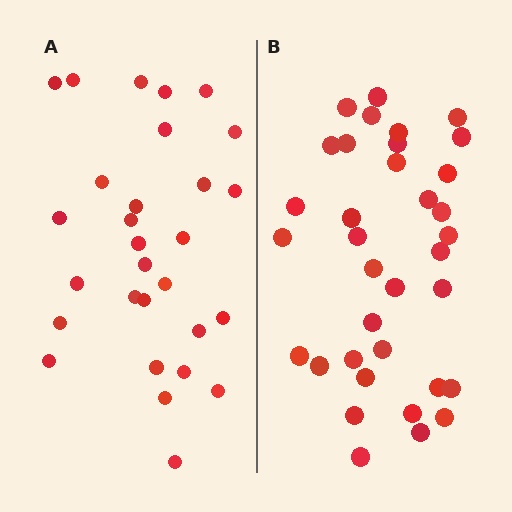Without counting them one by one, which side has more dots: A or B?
Region B (the right region) has more dots.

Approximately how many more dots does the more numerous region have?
Region B has about 6 more dots than region A.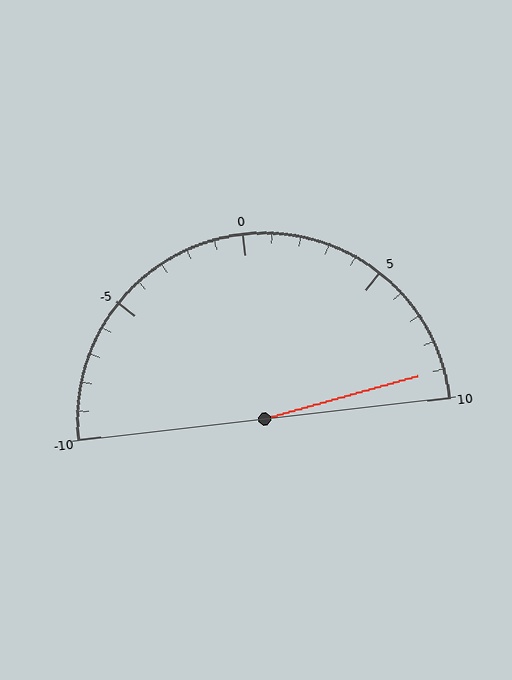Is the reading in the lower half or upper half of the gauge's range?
The reading is in the upper half of the range (-10 to 10).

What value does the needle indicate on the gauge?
The needle indicates approximately 9.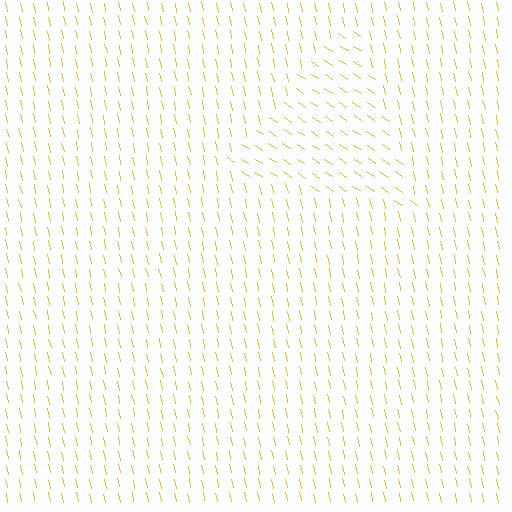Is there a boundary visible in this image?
Yes, there is a texture boundary formed by a change in line orientation.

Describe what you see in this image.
The image is filled with small yellow line segments. A triangle region in the image has lines oriented differently from the surrounding lines, creating a visible texture boundary.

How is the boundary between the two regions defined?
The boundary is defined purely by a change in line orientation (approximately 45 degrees difference). All lines are the same color and thickness.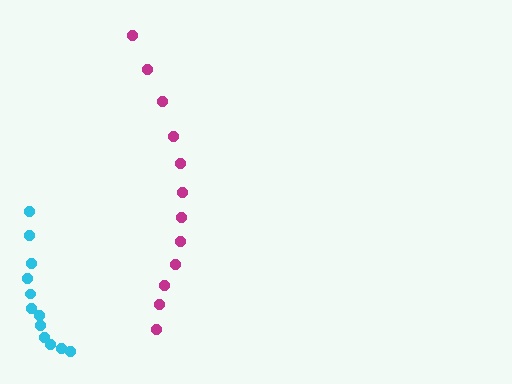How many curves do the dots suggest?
There are 2 distinct paths.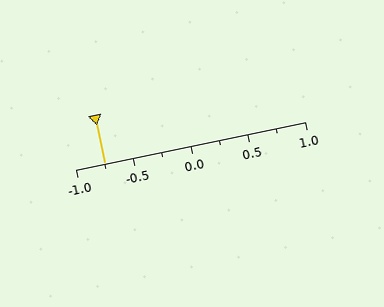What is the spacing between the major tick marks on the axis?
The major ticks are spaced 0.5 apart.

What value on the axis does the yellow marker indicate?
The marker indicates approximately -0.75.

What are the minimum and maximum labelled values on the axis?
The axis runs from -1.0 to 1.0.